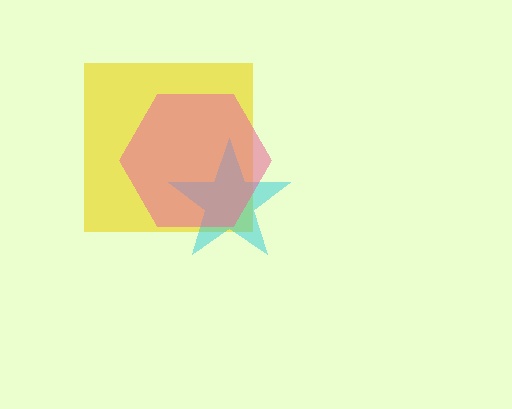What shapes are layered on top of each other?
The layered shapes are: a yellow square, a cyan star, a pink hexagon.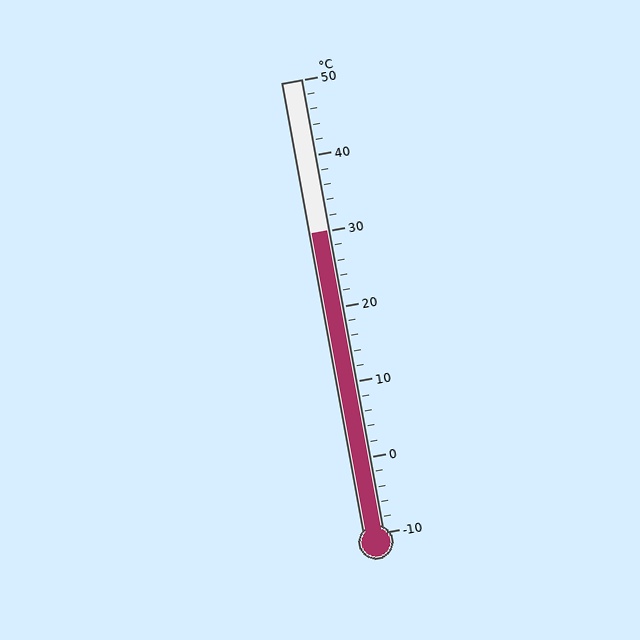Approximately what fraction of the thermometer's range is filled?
The thermometer is filled to approximately 65% of its range.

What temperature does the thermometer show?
The thermometer shows approximately 30°C.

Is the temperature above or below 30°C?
The temperature is at 30°C.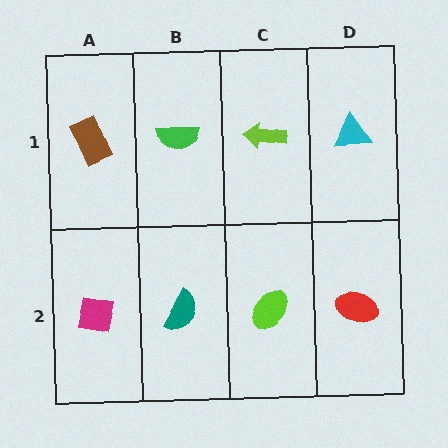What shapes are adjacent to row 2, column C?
A lime arrow (row 1, column C), a teal semicircle (row 2, column B), a red ellipse (row 2, column D).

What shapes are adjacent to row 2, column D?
A cyan triangle (row 1, column D), a lime ellipse (row 2, column C).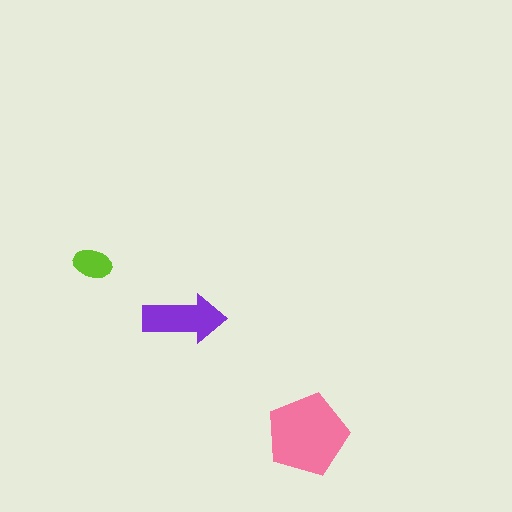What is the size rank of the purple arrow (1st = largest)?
2nd.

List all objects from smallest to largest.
The lime ellipse, the purple arrow, the pink pentagon.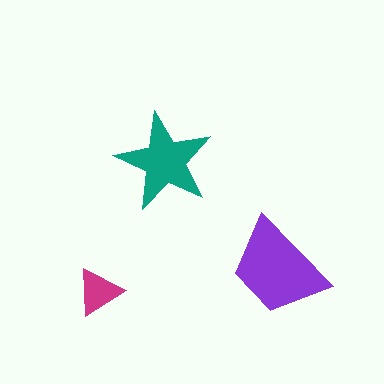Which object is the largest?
The purple trapezoid.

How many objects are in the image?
There are 3 objects in the image.